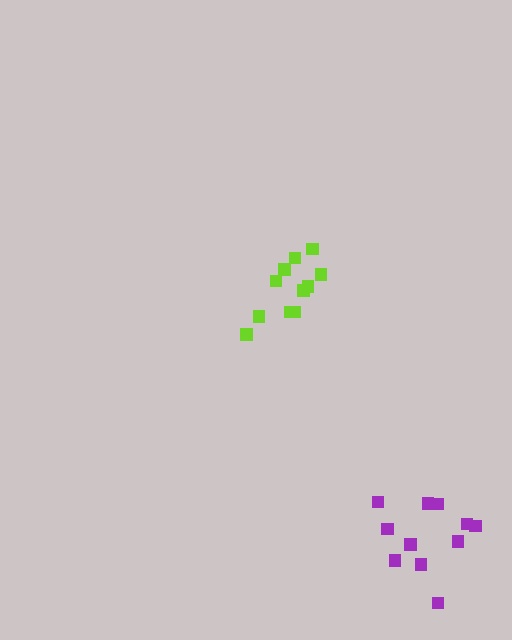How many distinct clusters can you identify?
There are 2 distinct clusters.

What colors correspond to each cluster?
The clusters are colored: lime, purple.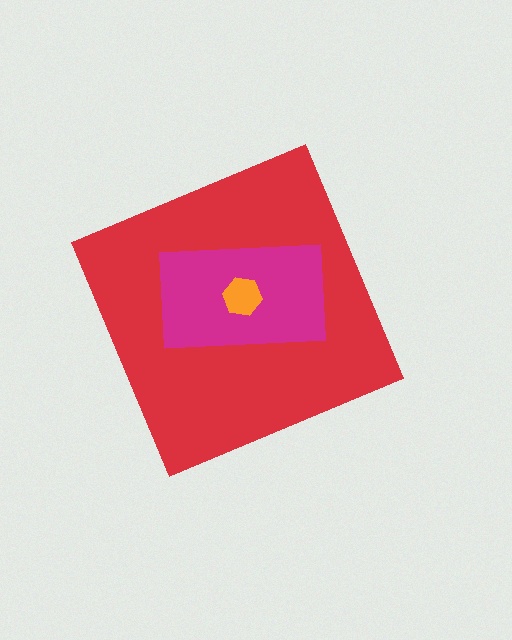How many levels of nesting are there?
3.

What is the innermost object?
The orange hexagon.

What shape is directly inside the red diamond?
The magenta rectangle.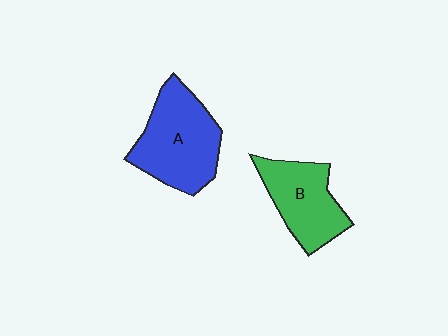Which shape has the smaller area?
Shape B (green).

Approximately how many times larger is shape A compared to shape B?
Approximately 1.3 times.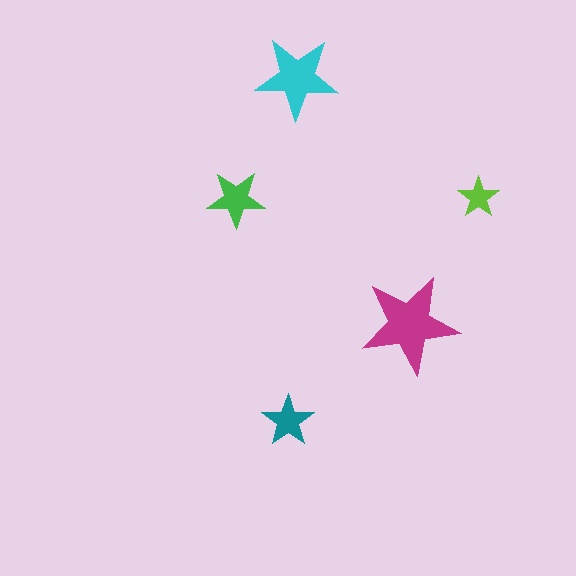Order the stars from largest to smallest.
the magenta one, the cyan one, the green one, the teal one, the lime one.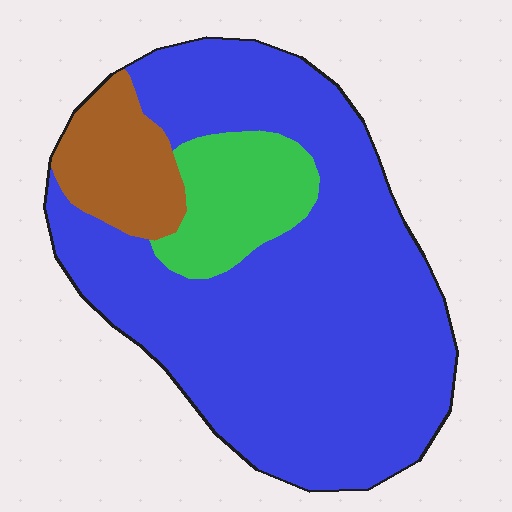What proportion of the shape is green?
Green covers 13% of the shape.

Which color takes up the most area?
Blue, at roughly 75%.